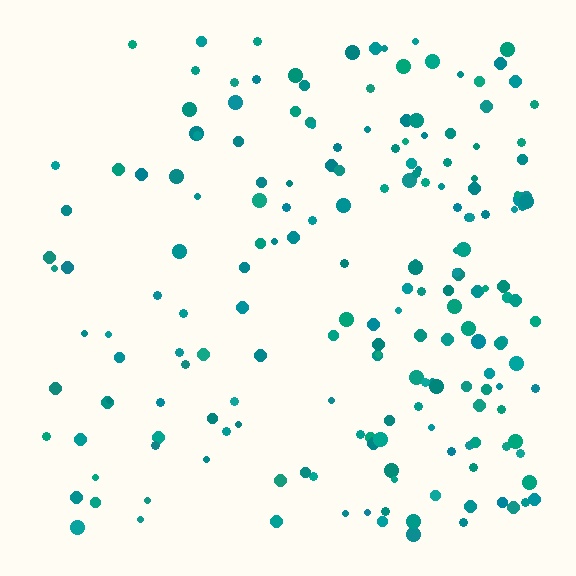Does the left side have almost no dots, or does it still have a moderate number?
Still a moderate number, just noticeably fewer than the right.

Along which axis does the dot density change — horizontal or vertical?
Horizontal.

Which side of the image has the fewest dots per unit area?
The left.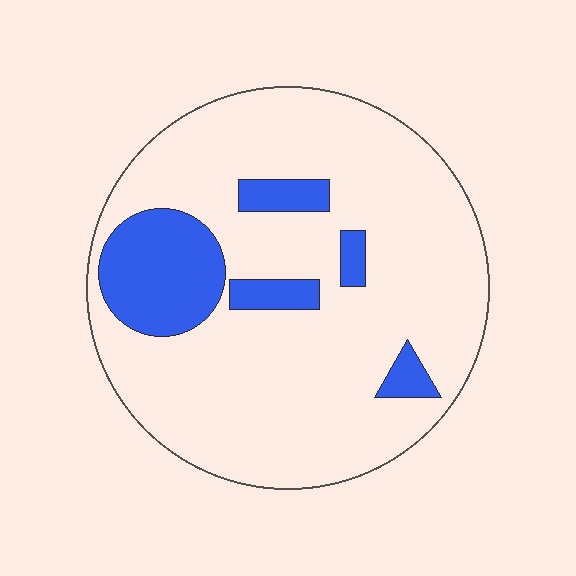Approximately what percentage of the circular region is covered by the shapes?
Approximately 15%.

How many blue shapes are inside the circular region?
5.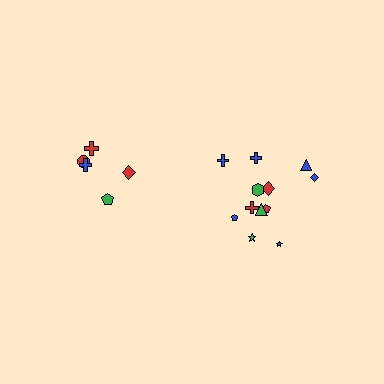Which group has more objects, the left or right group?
The right group.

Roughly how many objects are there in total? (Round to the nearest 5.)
Roughly 15 objects in total.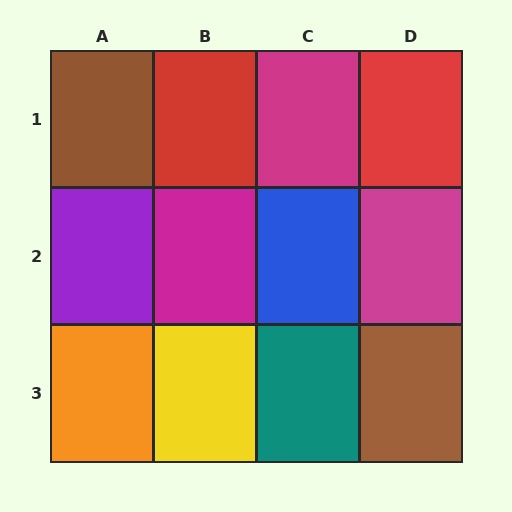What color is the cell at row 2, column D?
Magenta.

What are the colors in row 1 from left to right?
Brown, red, magenta, red.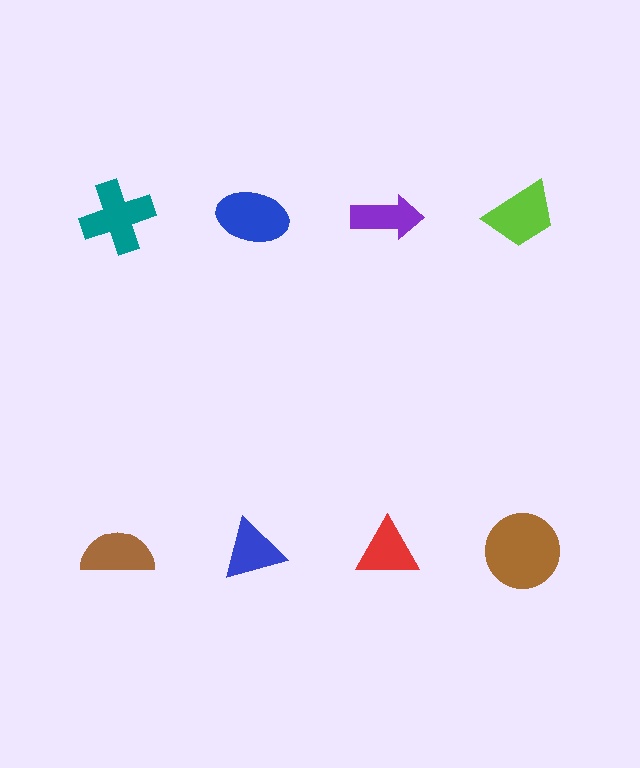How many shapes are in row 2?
4 shapes.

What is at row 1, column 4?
A lime trapezoid.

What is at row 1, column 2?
A blue ellipse.